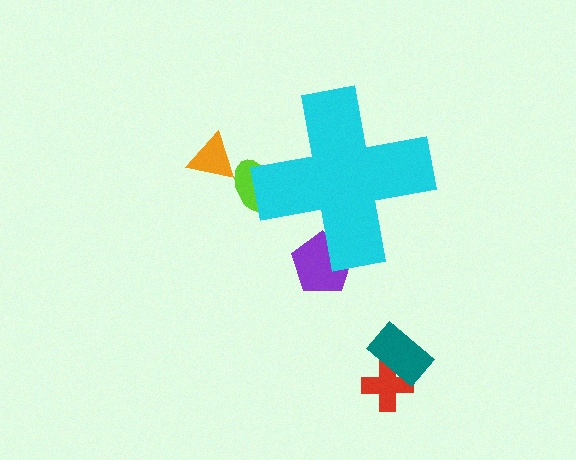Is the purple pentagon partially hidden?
Yes, the purple pentagon is partially hidden behind the cyan cross.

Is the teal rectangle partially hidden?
No, the teal rectangle is fully visible.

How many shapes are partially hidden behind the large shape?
2 shapes are partially hidden.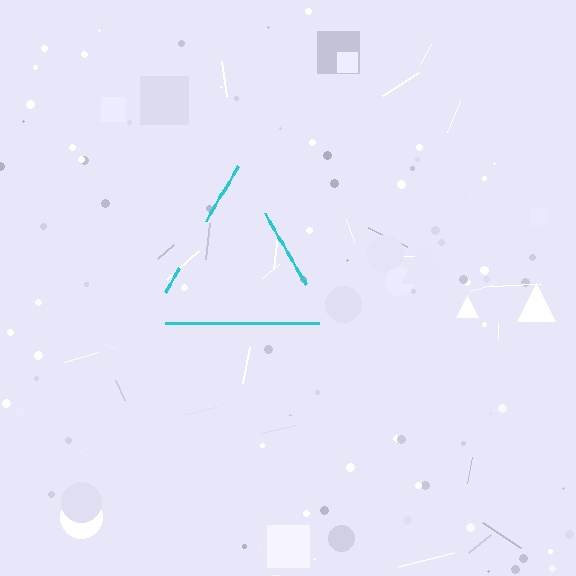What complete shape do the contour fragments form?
The contour fragments form a triangle.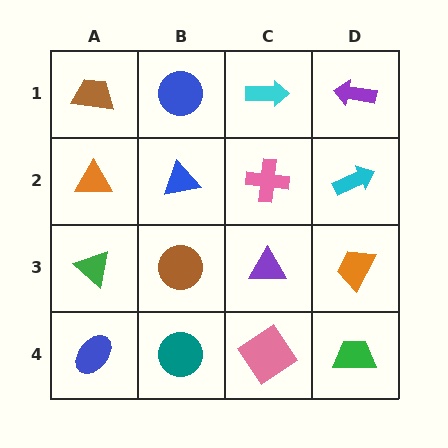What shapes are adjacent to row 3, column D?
A cyan arrow (row 2, column D), a green trapezoid (row 4, column D), a purple triangle (row 3, column C).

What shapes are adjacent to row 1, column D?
A cyan arrow (row 2, column D), a cyan arrow (row 1, column C).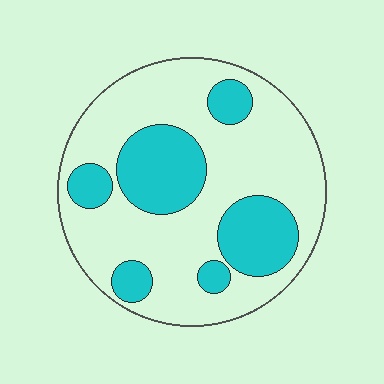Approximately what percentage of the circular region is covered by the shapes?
Approximately 30%.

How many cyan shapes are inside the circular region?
6.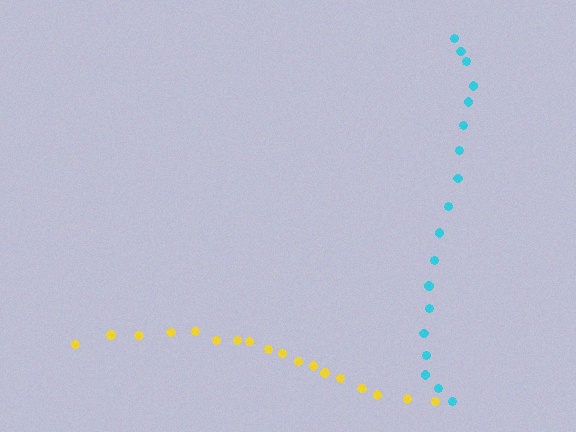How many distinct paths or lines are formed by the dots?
There are 2 distinct paths.